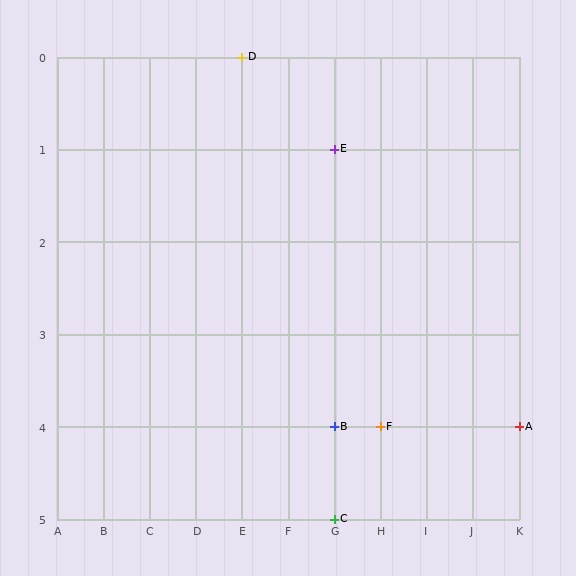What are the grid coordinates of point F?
Point F is at grid coordinates (H, 4).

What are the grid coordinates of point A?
Point A is at grid coordinates (K, 4).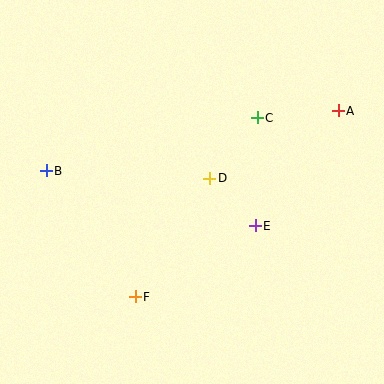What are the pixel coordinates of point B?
Point B is at (46, 171).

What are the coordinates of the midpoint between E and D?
The midpoint between E and D is at (232, 202).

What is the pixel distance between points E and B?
The distance between E and B is 216 pixels.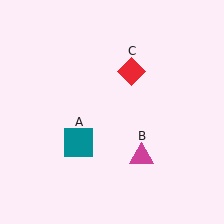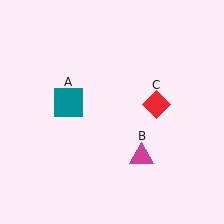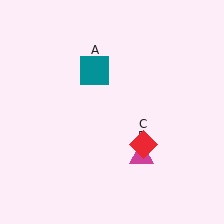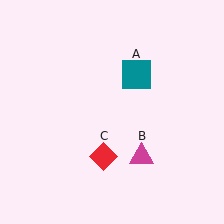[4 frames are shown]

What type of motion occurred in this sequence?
The teal square (object A), red diamond (object C) rotated clockwise around the center of the scene.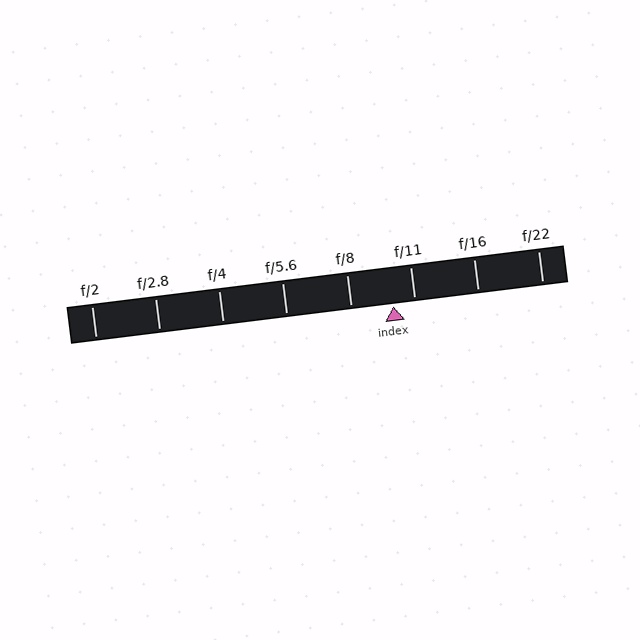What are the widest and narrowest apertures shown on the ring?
The widest aperture shown is f/2 and the narrowest is f/22.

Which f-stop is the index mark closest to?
The index mark is closest to f/11.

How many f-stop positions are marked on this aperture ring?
There are 8 f-stop positions marked.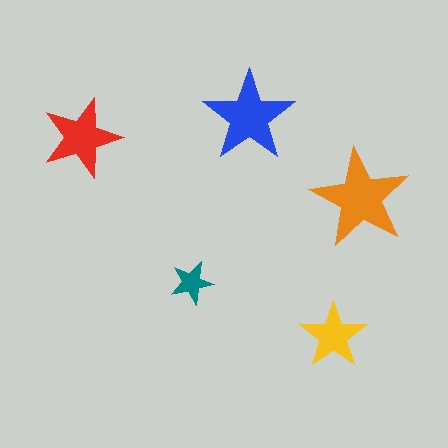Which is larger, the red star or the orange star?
The orange one.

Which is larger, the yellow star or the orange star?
The orange one.